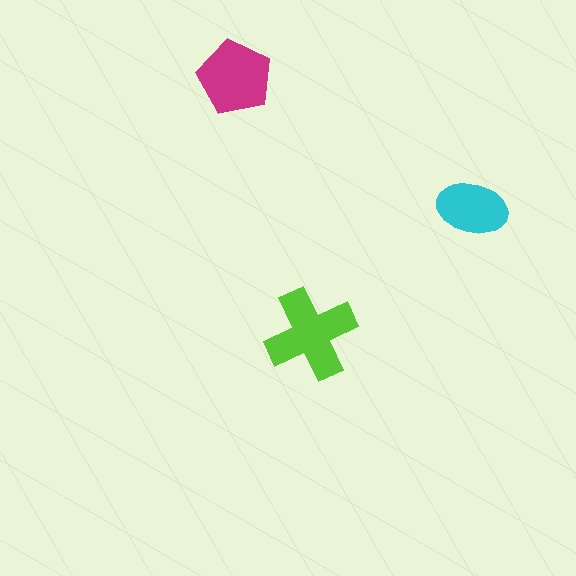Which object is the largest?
The lime cross.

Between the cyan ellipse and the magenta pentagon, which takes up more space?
The magenta pentagon.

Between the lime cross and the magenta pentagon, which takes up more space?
The lime cross.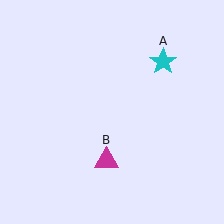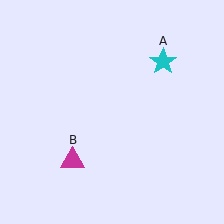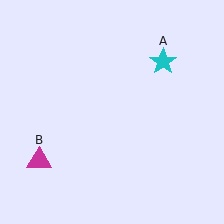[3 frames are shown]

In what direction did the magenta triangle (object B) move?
The magenta triangle (object B) moved left.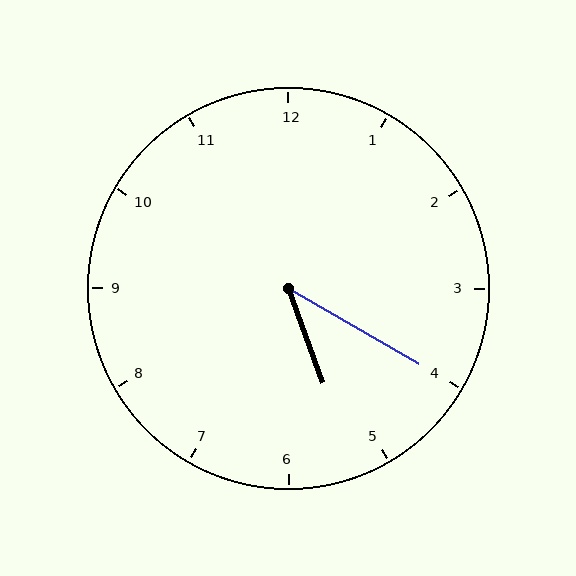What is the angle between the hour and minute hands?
Approximately 40 degrees.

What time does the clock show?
5:20.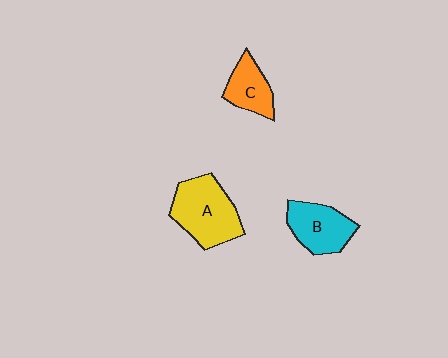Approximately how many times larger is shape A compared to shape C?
Approximately 1.7 times.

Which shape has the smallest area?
Shape C (orange).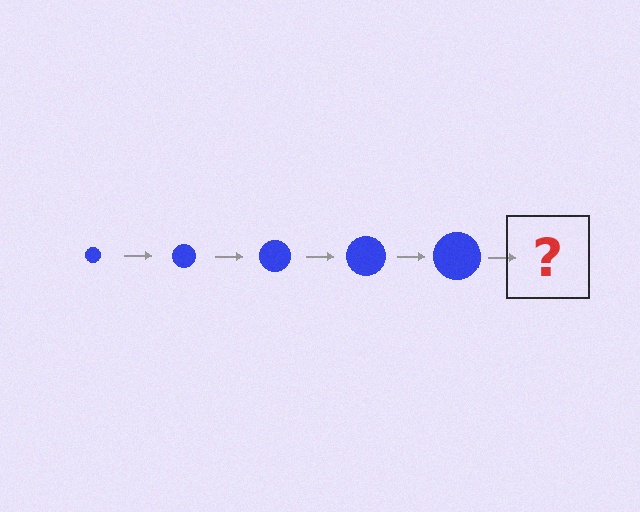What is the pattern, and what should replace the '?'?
The pattern is that the circle gets progressively larger each step. The '?' should be a blue circle, larger than the previous one.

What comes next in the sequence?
The next element should be a blue circle, larger than the previous one.